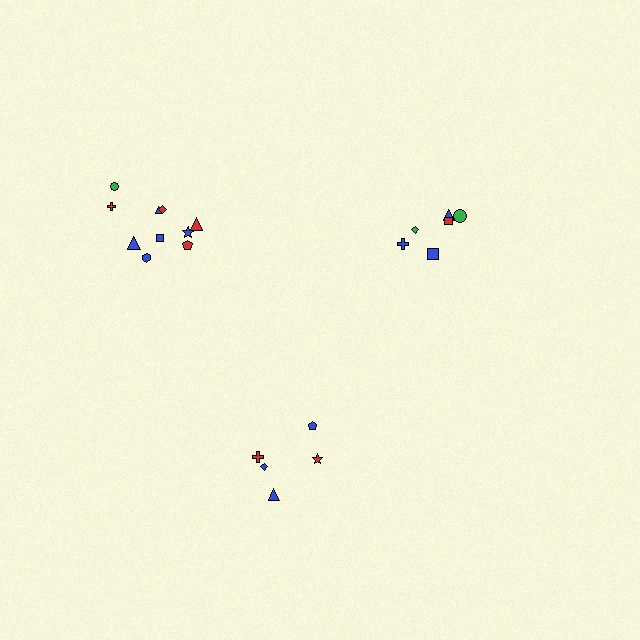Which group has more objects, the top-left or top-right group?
The top-left group.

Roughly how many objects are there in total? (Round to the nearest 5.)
Roughly 20 objects in total.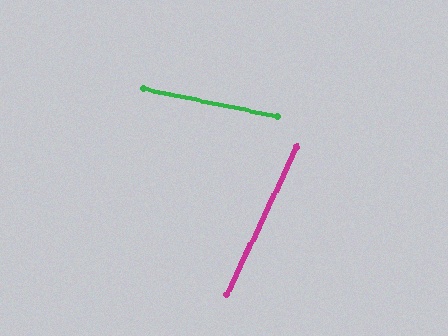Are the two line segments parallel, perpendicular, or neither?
Neither parallel nor perpendicular — they differ by about 76°.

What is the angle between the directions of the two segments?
Approximately 76 degrees.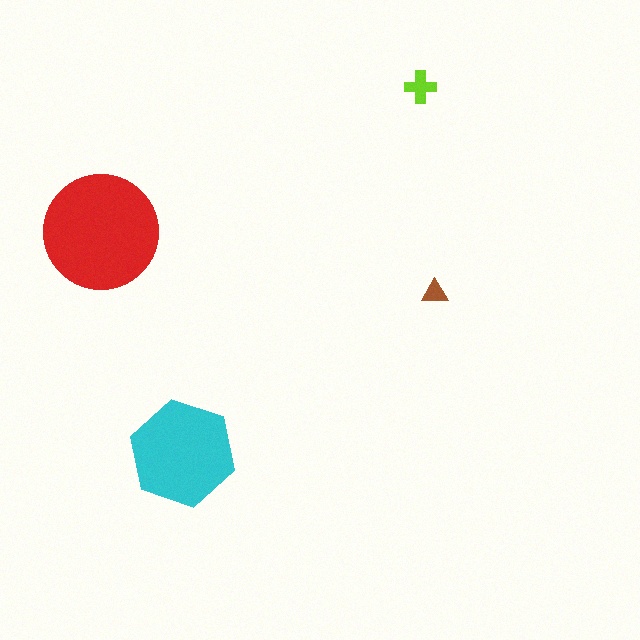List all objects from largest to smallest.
The red circle, the cyan hexagon, the lime cross, the brown triangle.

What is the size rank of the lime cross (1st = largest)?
3rd.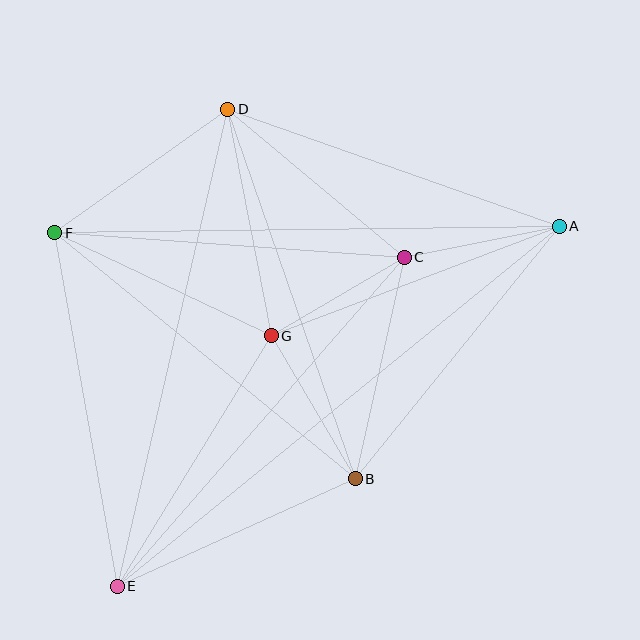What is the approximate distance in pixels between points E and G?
The distance between E and G is approximately 294 pixels.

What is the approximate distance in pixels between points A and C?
The distance between A and C is approximately 158 pixels.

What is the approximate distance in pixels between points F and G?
The distance between F and G is approximately 240 pixels.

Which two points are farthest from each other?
Points A and E are farthest from each other.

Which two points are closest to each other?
Points C and G are closest to each other.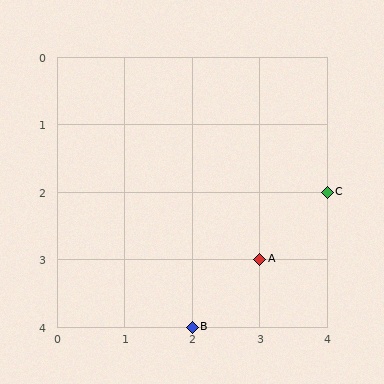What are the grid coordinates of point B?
Point B is at grid coordinates (2, 4).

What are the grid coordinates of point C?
Point C is at grid coordinates (4, 2).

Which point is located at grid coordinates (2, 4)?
Point B is at (2, 4).